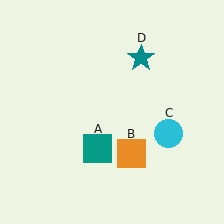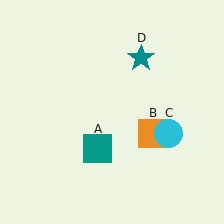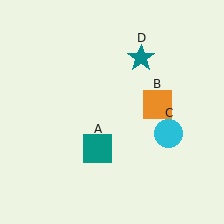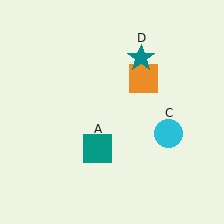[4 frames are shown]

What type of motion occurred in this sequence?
The orange square (object B) rotated counterclockwise around the center of the scene.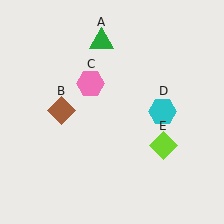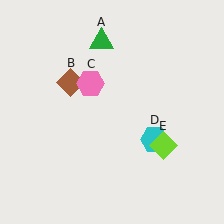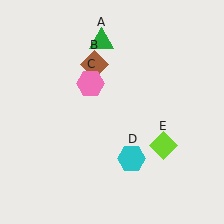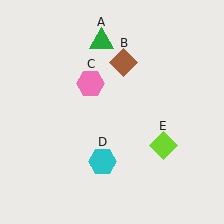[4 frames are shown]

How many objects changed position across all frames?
2 objects changed position: brown diamond (object B), cyan hexagon (object D).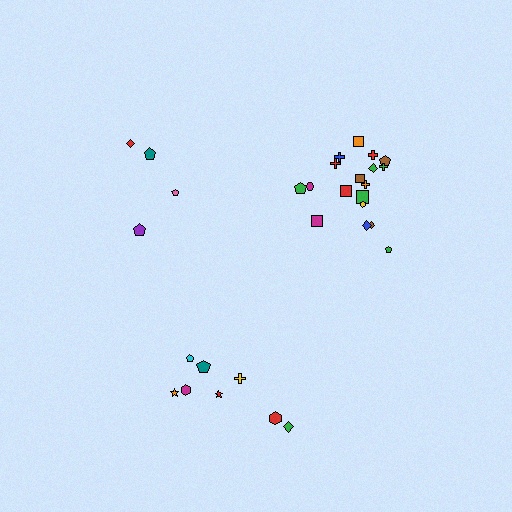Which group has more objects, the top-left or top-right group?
The top-right group.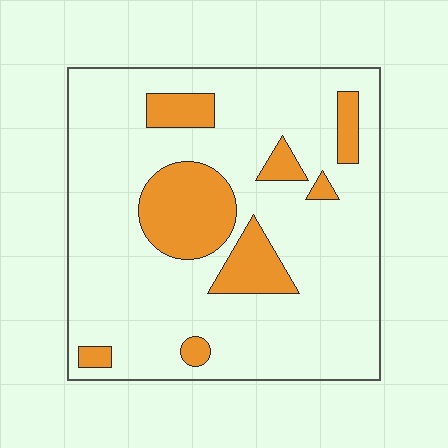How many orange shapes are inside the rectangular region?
8.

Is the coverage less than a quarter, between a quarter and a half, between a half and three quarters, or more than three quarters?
Less than a quarter.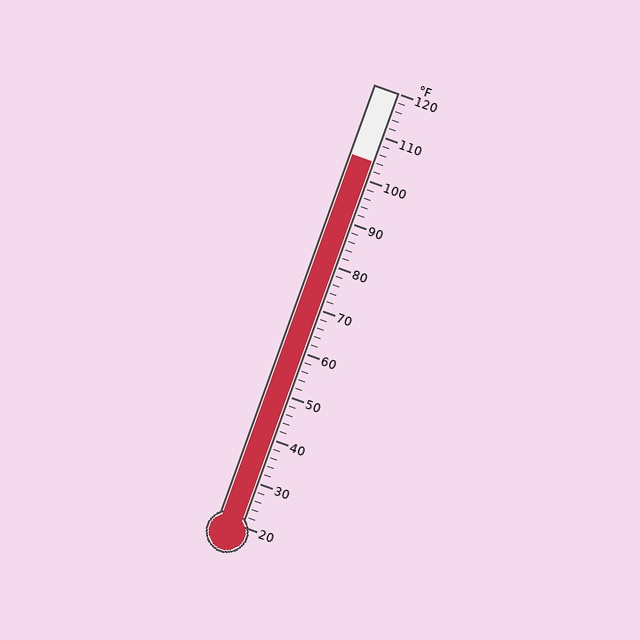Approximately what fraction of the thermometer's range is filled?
The thermometer is filled to approximately 85% of its range.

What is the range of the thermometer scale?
The thermometer scale ranges from 20°F to 120°F.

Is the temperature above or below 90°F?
The temperature is above 90°F.